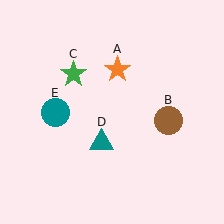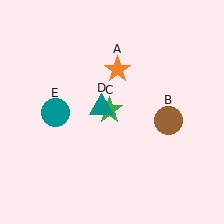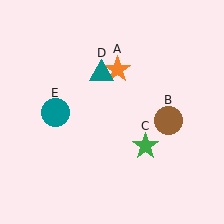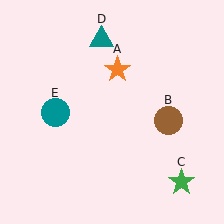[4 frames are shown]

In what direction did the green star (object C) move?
The green star (object C) moved down and to the right.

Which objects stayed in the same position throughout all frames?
Orange star (object A) and brown circle (object B) and teal circle (object E) remained stationary.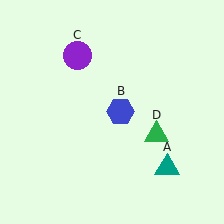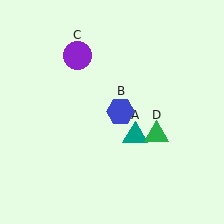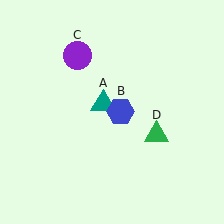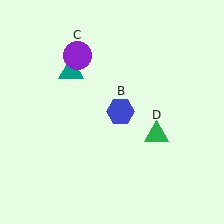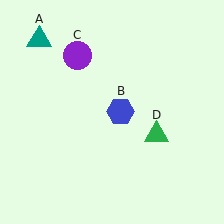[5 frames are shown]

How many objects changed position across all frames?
1 object changed position: teal triangle (object A).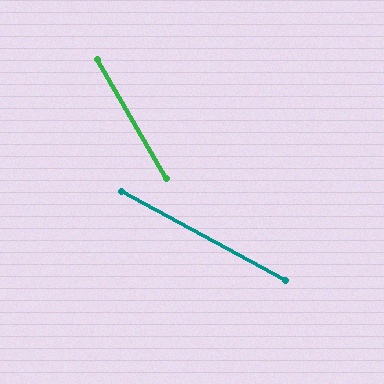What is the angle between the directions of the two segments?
Approximately 31 degrees.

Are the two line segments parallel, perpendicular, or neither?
Neither parallel nor perpendicular — they differ by about 31°.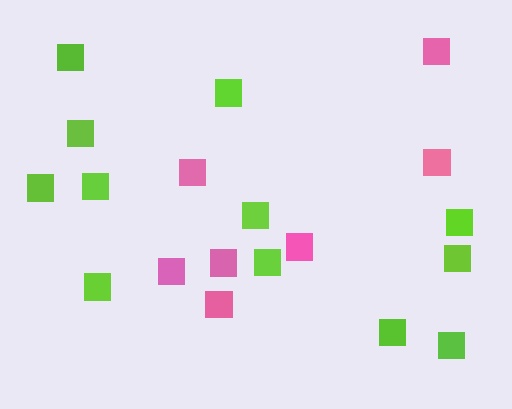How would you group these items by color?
There are 2 groups: one group of pink squares (7) and one group of lime squares (12).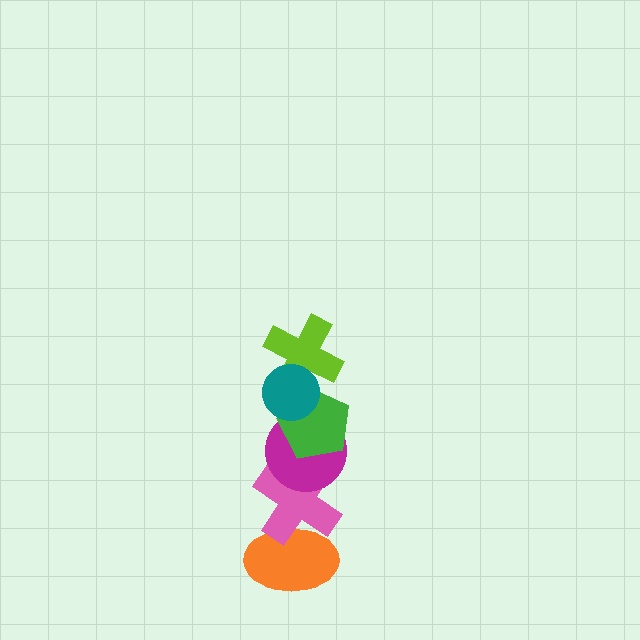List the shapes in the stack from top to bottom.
From top to bottom: the teal circle, the lime cross, the green pentagon, the magenta circle, the pink cross, the orange ellipse.